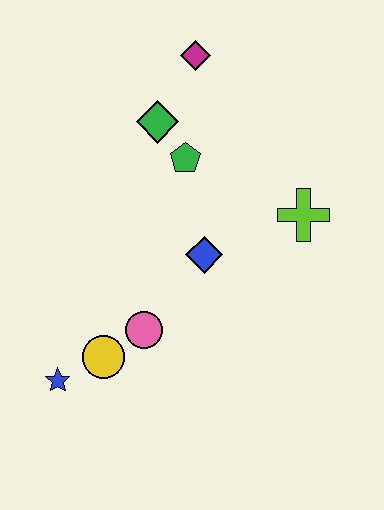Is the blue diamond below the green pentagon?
Yes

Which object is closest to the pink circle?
The yellow circle is closest to the pink circle.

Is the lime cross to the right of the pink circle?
Yes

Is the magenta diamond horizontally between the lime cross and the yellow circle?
Yes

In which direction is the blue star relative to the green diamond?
The blue star is below the green diamond.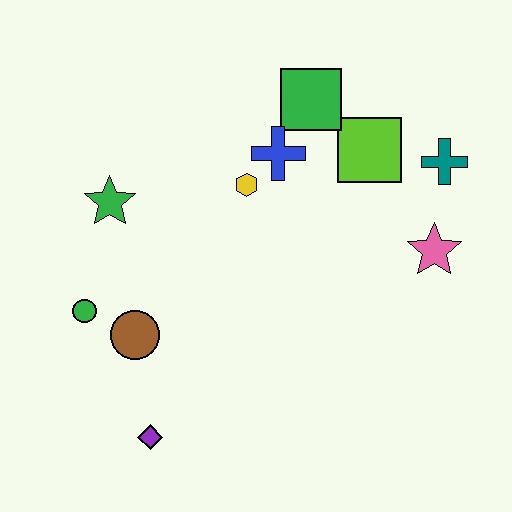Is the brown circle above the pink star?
No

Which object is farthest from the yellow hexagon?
The purple diamond is farthest from the yellow hexagon.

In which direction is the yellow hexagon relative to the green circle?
The yellow hexagon is to the right of the green circle.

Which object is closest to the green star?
The green circle is closest to the green star.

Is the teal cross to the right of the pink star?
Yes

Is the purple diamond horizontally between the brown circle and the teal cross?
Yes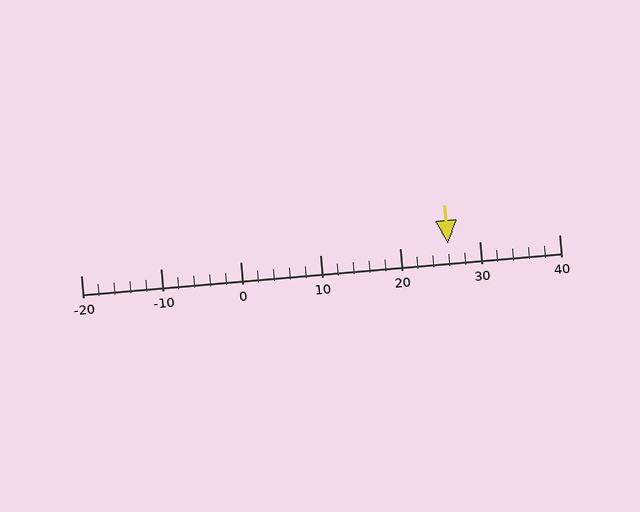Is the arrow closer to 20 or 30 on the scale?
The arrow is closer to 30.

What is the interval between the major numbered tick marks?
The major tick marks are spaced 10 units apart.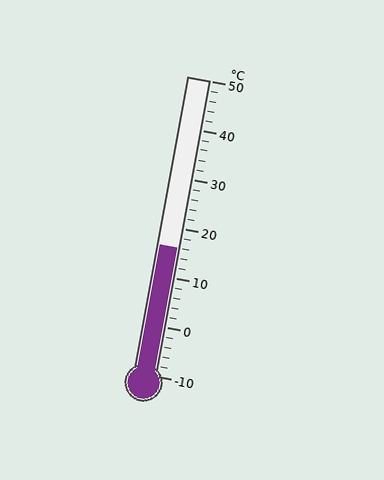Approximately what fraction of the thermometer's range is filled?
The thermometer is filled to approximately 45% of its range.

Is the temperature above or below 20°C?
The temperature is below 20°C.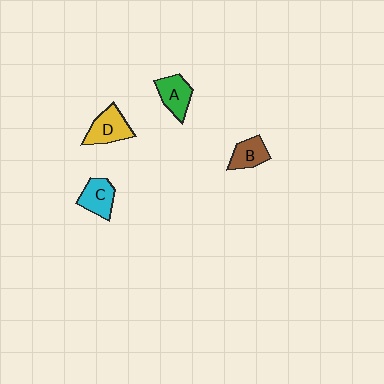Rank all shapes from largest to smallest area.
From largest to smallest: D (yellow), A (green), C (cyan), B (brown).